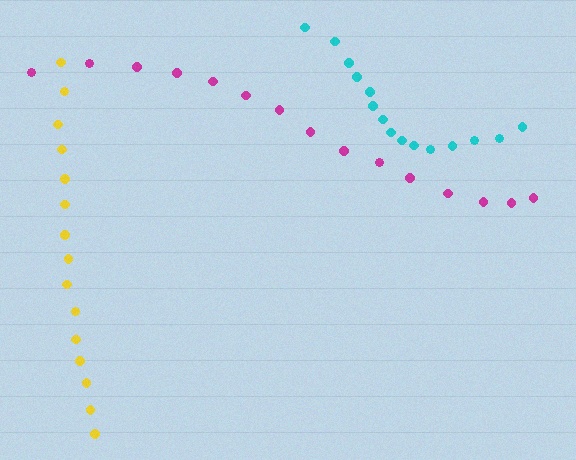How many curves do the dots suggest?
There are 3 distinct paths.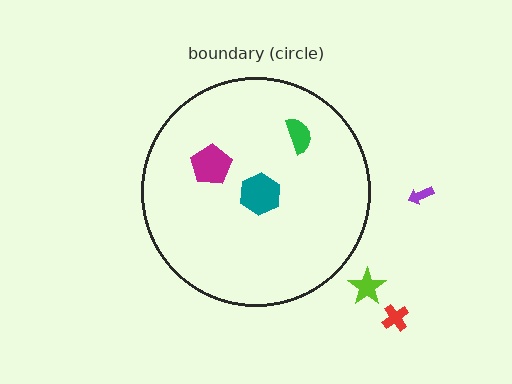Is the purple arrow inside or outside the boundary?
Outside.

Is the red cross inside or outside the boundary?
Outside.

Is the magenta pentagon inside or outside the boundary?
Inside.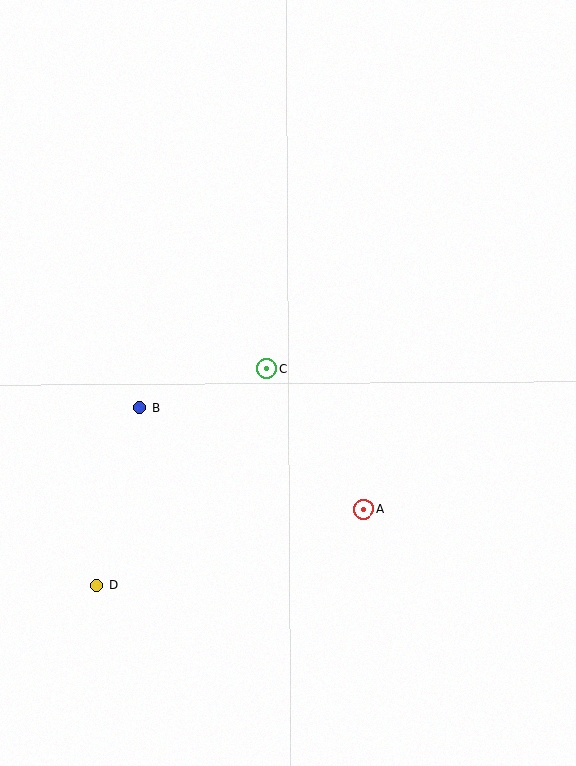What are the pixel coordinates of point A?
Point A is at (363, 509).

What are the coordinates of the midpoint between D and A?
The midpoint between D and A is at (230, 547).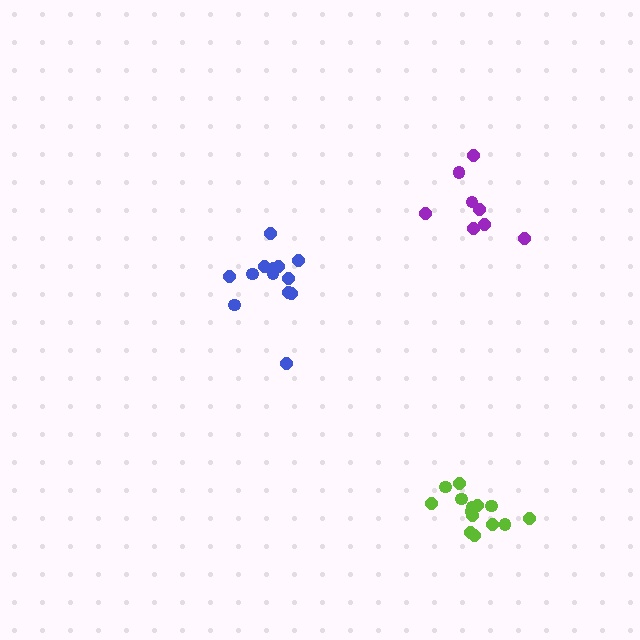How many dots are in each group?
Group 1: 8 dots, Group 2: 13 dots, Group 3: 14 dots (35 total).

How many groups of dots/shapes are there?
There are 3 groups.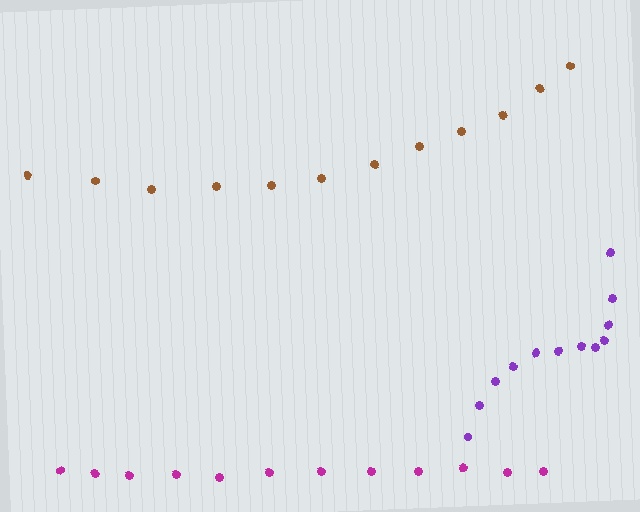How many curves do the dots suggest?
There are 3 distinct paths.